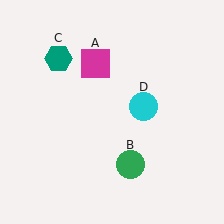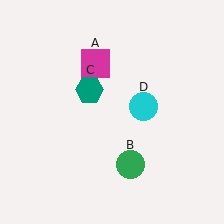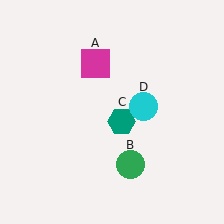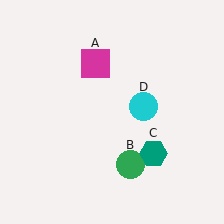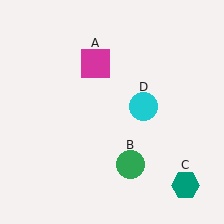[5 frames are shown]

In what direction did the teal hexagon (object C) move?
The teal hexagon (object C) moved down and to the right.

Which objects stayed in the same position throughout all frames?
Magenta square (object A) and green circle (object B) and cyan circle (object D) remained stationary.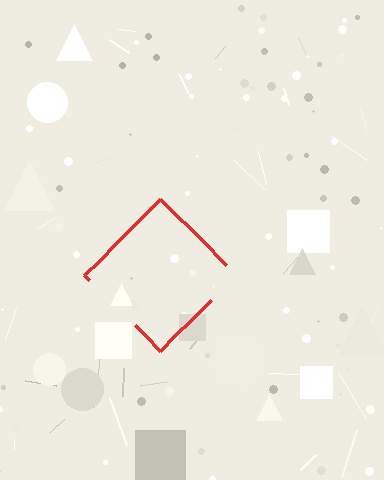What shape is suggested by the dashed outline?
The dashed outline suggests a diamond.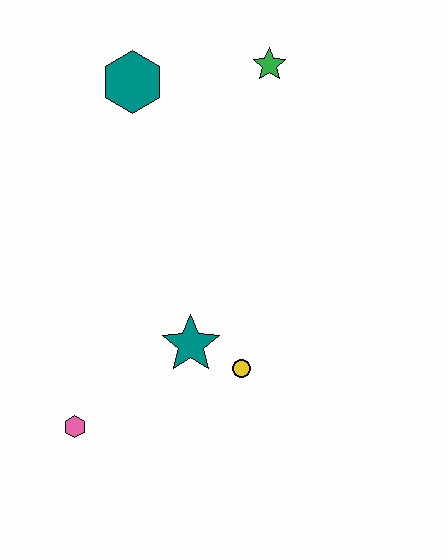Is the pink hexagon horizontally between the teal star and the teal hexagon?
No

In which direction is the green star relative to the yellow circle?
The green star is above the yellow circle.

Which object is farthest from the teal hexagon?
The pink hexagon is farthest from the teal hexagon.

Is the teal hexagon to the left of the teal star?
Yes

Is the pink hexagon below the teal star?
Yes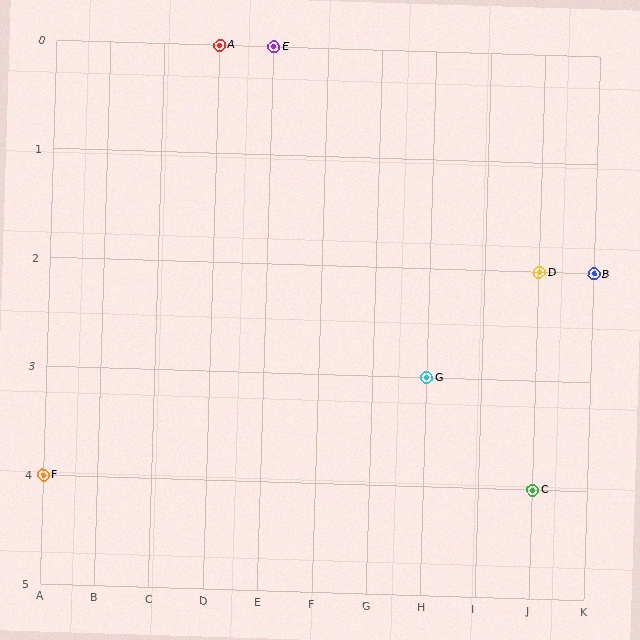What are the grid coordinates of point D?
Point D is at grid coordinates (J, 2).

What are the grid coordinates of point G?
Point G is at grid coordinates (H, 3).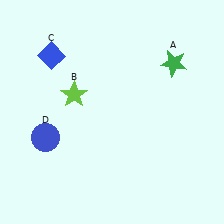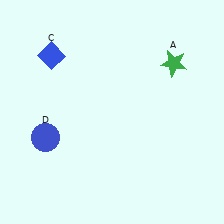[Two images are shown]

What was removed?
The lime star (B) was removed in Image 2.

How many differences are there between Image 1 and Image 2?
There is 1 difference between the two images.